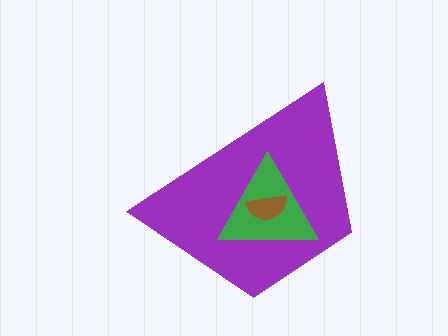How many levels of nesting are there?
3.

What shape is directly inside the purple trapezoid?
The green triangle.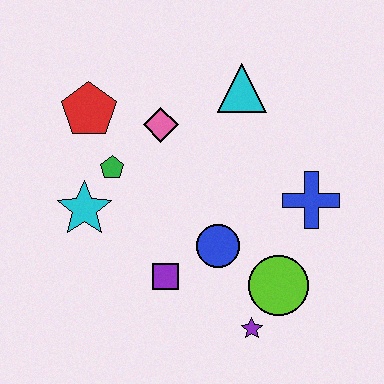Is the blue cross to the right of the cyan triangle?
Yes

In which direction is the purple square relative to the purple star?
The purple square is to the left of the purple star.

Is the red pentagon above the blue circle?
Yes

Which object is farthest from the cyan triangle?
The purple star is farthest from the cyan triangle.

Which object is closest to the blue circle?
The purple square is closest to the blue circle.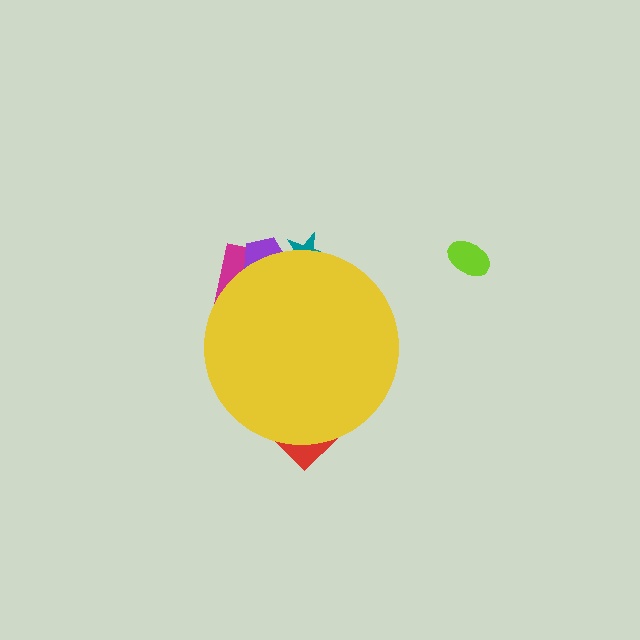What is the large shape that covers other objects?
A yellow circle.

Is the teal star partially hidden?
Yes, the teal star is partially hidden behind the yellow circle.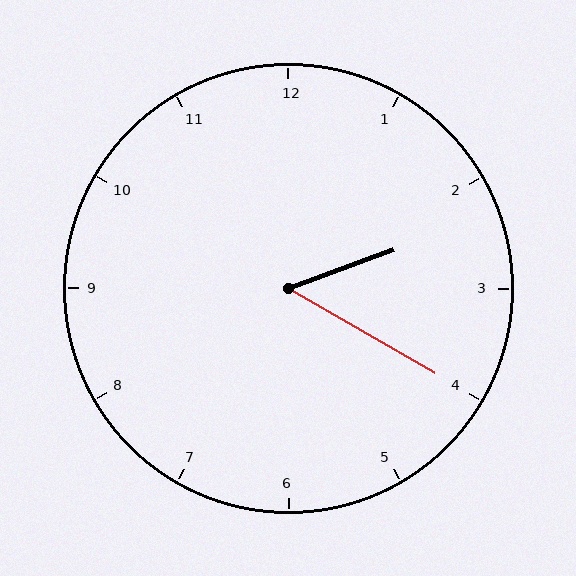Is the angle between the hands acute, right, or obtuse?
It is acute.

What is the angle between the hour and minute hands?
Approximately 50 degrees.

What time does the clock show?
2:20.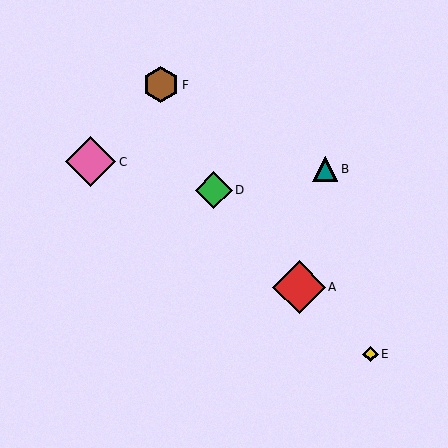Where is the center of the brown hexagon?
The center of the brown hexagon is at (161, 85).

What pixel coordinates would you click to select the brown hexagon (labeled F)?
Click at (161, 85) to select the brown hexagon F.